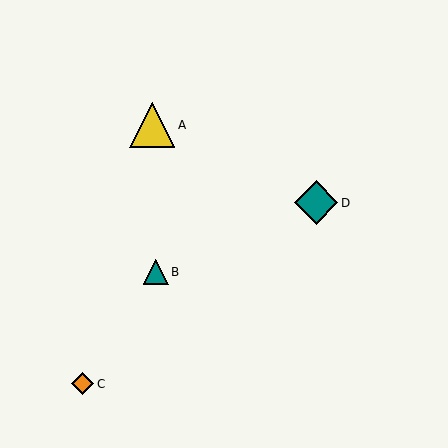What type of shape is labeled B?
Shape B is a teal triangle.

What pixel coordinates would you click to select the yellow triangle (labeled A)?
Click at (152, 125) to select the yellow triangle A.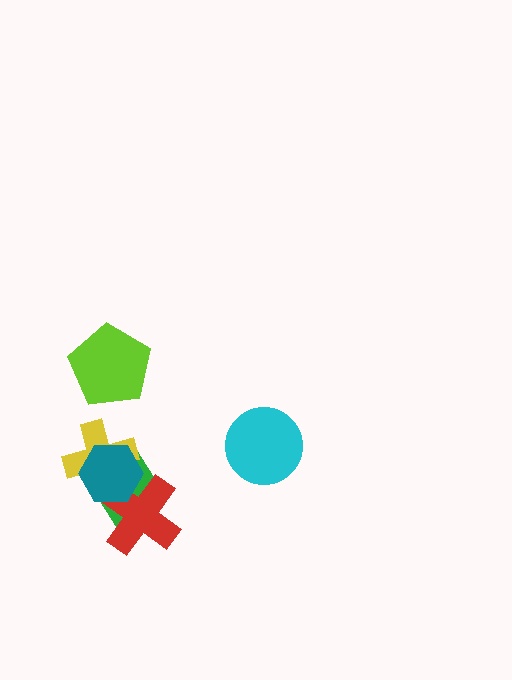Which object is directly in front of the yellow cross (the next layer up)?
The red cross is directly in front of the yellow cross.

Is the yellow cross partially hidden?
Yes, it is partially covered by another shape.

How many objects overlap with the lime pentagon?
0 objects overlap with the lime pentagon.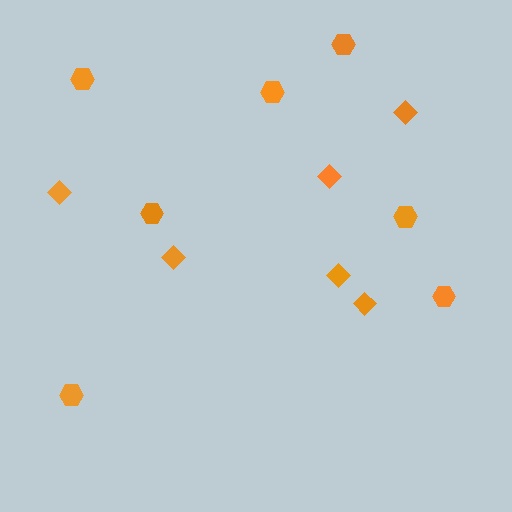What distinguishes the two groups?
There are 2 groups: one group of hexagons (7) and one group of diamonds (6).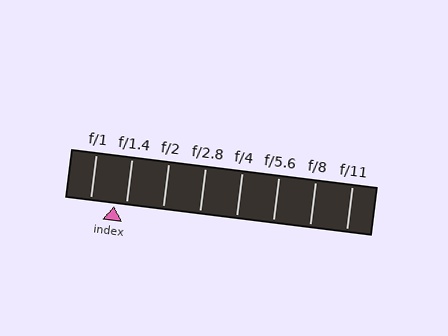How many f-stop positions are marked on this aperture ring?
There are 8 f-stop positions marked.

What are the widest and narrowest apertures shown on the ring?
The widest aperture shown is f/1 and the narrowest is f/11.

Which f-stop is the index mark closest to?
The index mark is closest to f/1.4.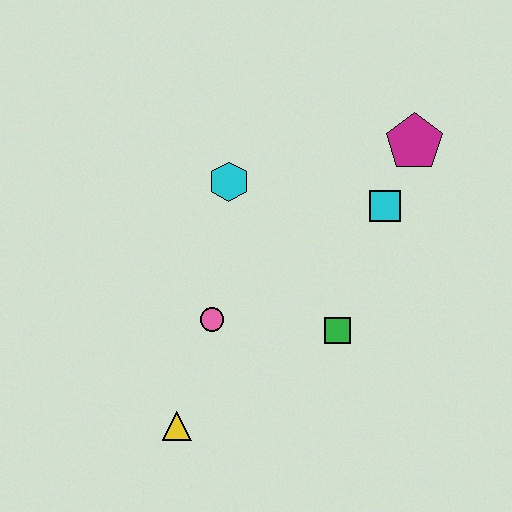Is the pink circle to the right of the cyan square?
No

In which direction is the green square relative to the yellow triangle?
The green square is to the right of the yellow triangle.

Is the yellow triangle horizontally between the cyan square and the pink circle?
No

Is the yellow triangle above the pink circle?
No